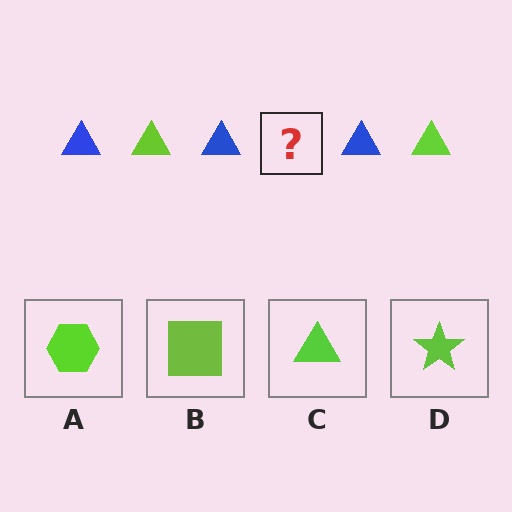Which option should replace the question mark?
Option C.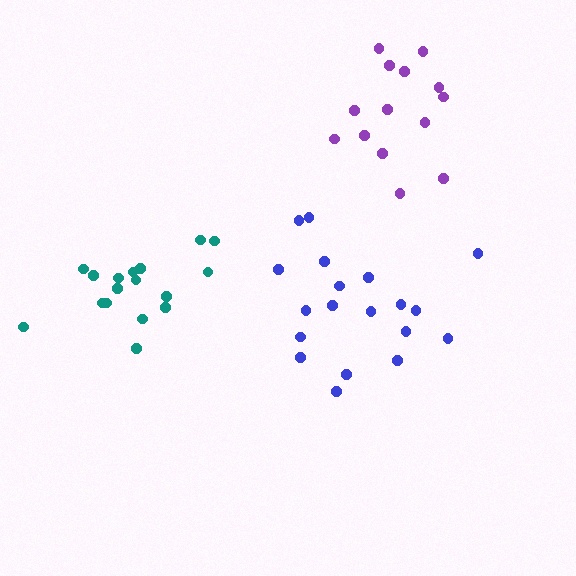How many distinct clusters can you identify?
There are 3 distinct clusters.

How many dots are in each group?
Group 1: 14 dots, Group 2: 19 dots, Group 3: 17 dots (50 total).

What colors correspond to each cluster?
The clusters are colored: purple, blue, teal.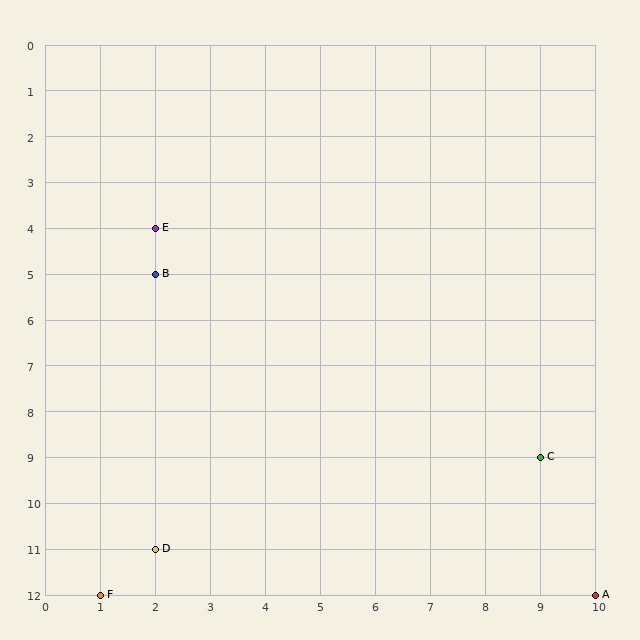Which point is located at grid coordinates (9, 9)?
Point C is at (9, 9).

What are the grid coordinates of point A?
Point A is at grid coordinates (10, 12).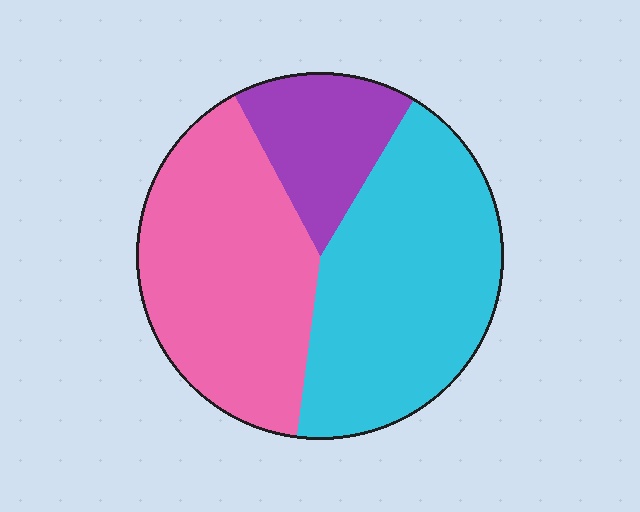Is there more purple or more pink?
Pink.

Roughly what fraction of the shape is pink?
Pink takes up about two fifths (2/5) of the shape.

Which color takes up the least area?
Purple, at roughly 15%.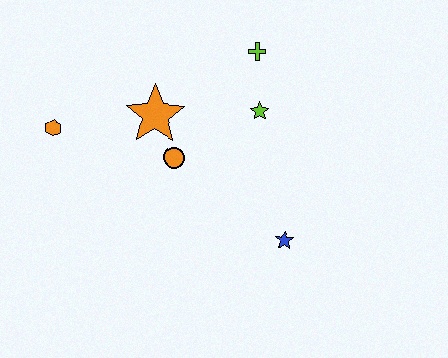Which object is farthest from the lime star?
The orange hexagon is farthest from the lime star.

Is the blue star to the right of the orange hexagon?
Yes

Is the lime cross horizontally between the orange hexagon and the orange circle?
No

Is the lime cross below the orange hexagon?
No